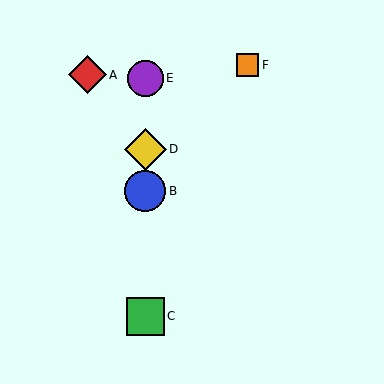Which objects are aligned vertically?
Objects B, C, D, E are aligned vertically.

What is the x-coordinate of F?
Object F is at x≈248.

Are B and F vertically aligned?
No, B is at x≈145 and F is at x≈248.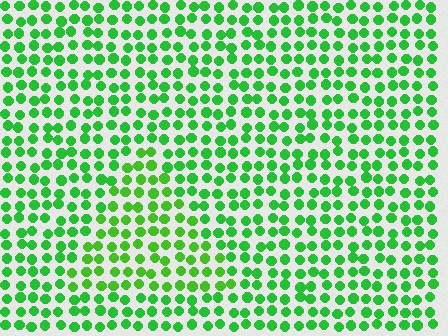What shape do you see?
I see a triangle.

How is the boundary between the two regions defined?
The boundary is defined purely by a slight shift in hue (about 18 degrees). Spacing, size, and orientation are identical on both sides.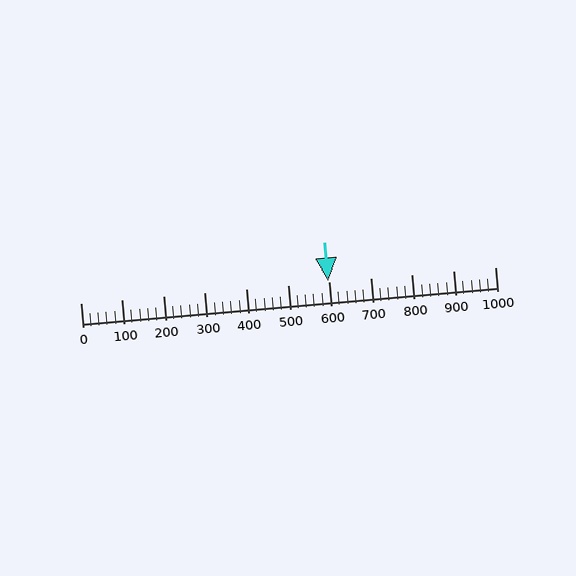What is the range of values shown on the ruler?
The ruler shows values from 0 to 1000.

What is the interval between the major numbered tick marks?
The major tick marks are spaced 100 units apart.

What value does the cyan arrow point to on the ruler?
The cyan arrow points to approximately 597.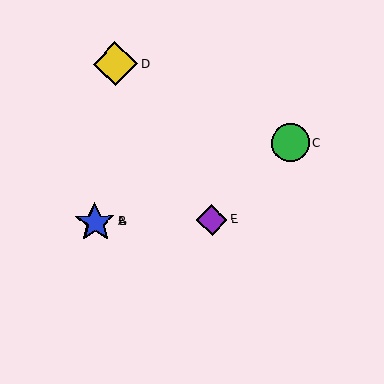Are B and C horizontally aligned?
No, B is at y≈222 and C is at y≈143.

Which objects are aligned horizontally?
Objects A, B, E are aligned horizontally.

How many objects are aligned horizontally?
3 objects (A, B, E) are aligned horizontally.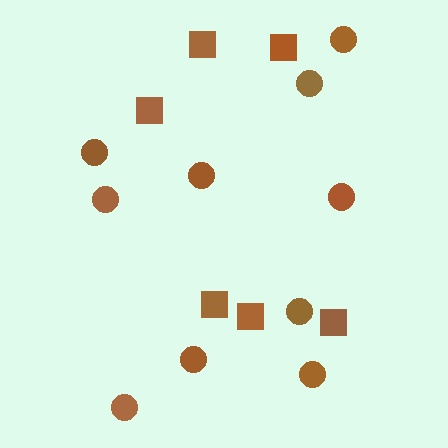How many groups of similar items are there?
There are 2 groups: one group of squares (6) and one group of circles (10).